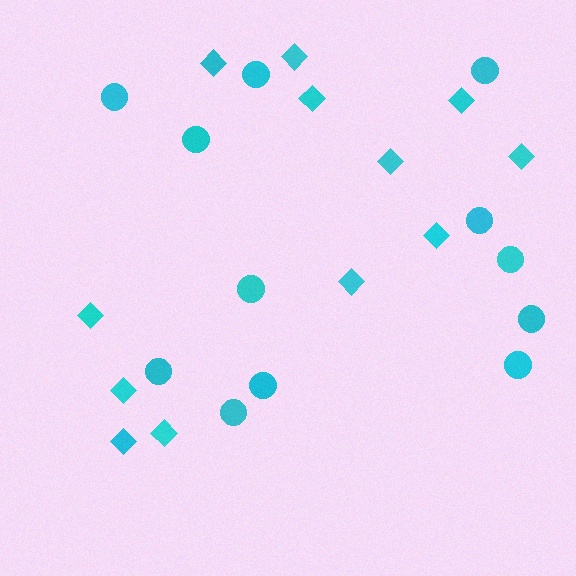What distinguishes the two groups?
There are 2 groups: one group of circles (12) and one group of diamonds (12).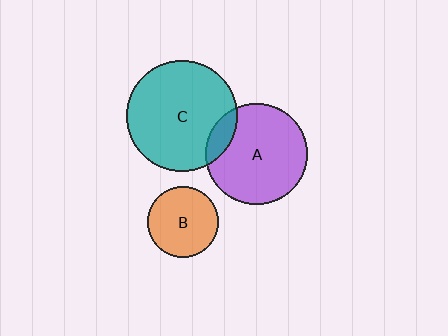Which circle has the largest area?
Circle C (teal).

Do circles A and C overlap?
Yes.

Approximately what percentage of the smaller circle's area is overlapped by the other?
Approximately 10%.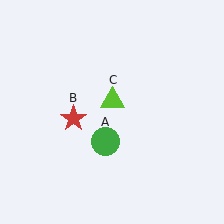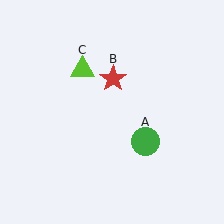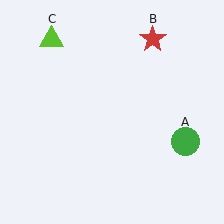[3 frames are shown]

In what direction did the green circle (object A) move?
The green circle (object A) moved right.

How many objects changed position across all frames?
3 objects changed position: green circle (object A), red star (object B), lime triangle (object C).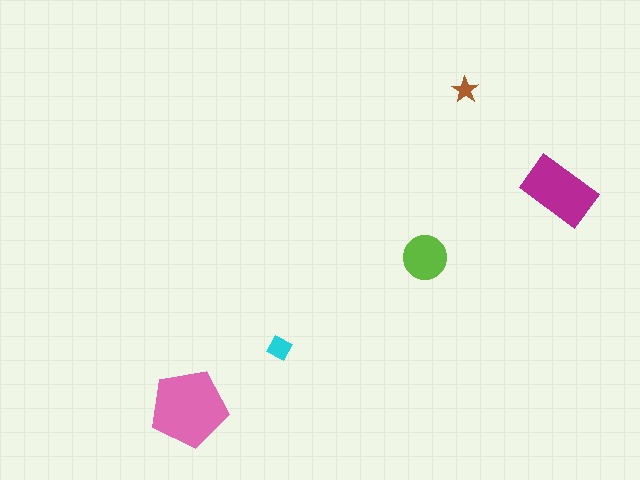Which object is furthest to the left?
The pink pentagon is leftmost.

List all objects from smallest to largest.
The brown star, the cyan diamond, the lime circle, the magenta rectangle, the pink pentagon.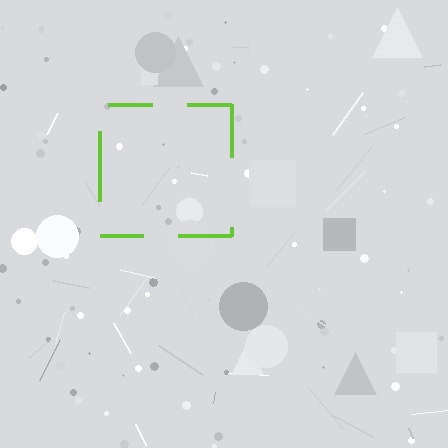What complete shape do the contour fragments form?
The contour fragments form a square.